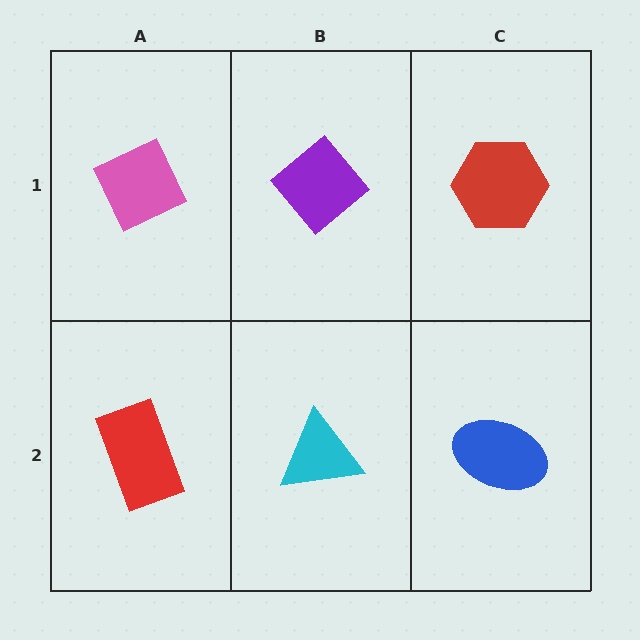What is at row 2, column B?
A cyan triangle.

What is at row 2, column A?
A red rectangle.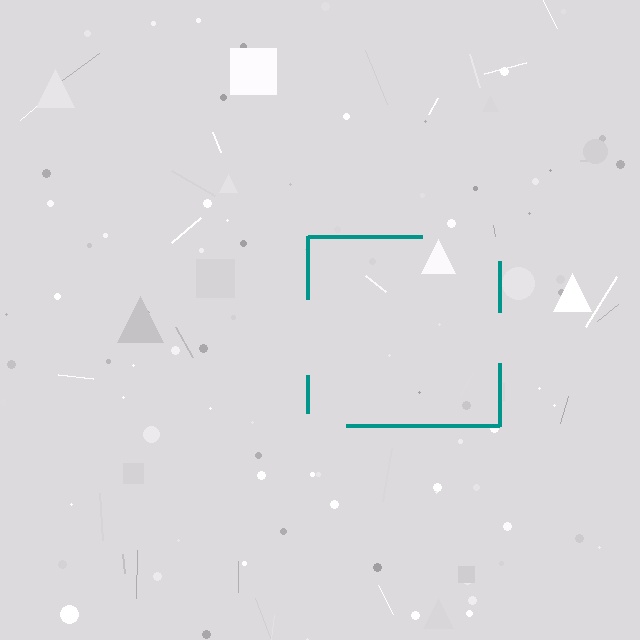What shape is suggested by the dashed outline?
The dashed outline suggests a square.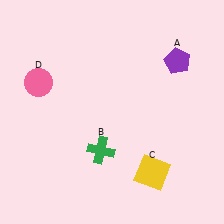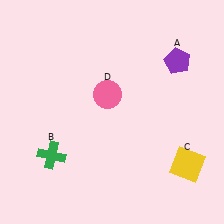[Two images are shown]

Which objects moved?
The objects that moved are: the green cross (B), the yellow square (C), the pink circle (D).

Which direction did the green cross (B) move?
The green cross (B) moved left.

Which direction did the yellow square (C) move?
The yellow square (C) moved right.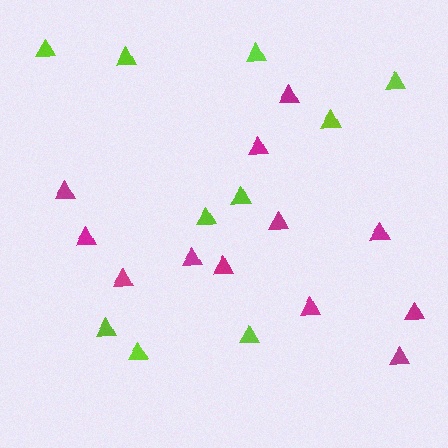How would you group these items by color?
There are 2 groups: one group of lime triangles (10) and one group of magenta triangles (12).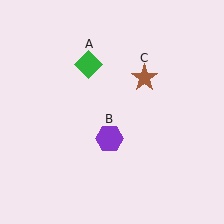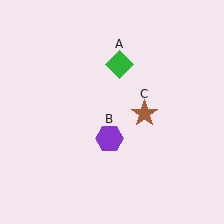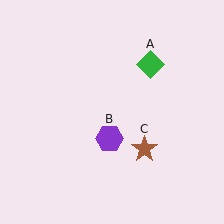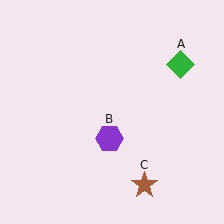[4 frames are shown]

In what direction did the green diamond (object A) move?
The green diamond (object A) moved right.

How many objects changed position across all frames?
2 objects changed position: green diamond (object A), brown star (object C).